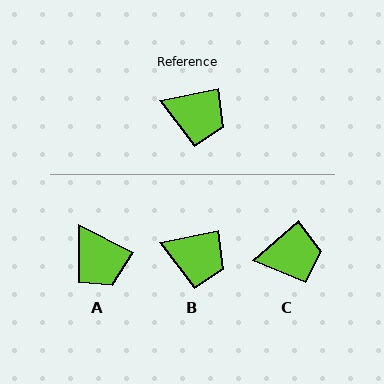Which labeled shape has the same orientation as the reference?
B.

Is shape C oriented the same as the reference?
No, it is off by about 30 degrees.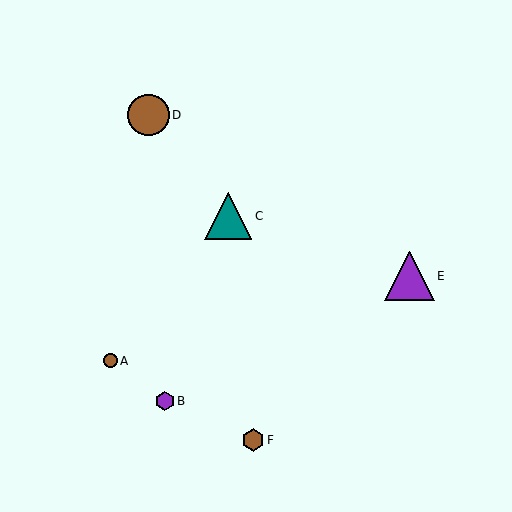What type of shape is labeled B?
Shape B is a purple hexagon.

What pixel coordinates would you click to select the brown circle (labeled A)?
Click at (110, 361) to select the brown circle A.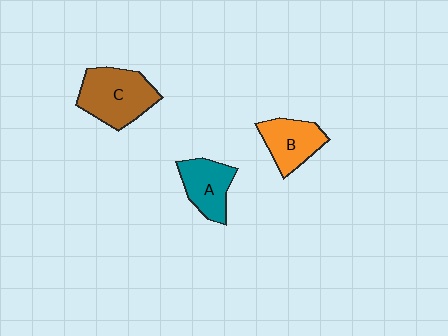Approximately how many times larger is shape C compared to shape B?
Approximately 1.4 times.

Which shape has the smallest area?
Shape A (teal).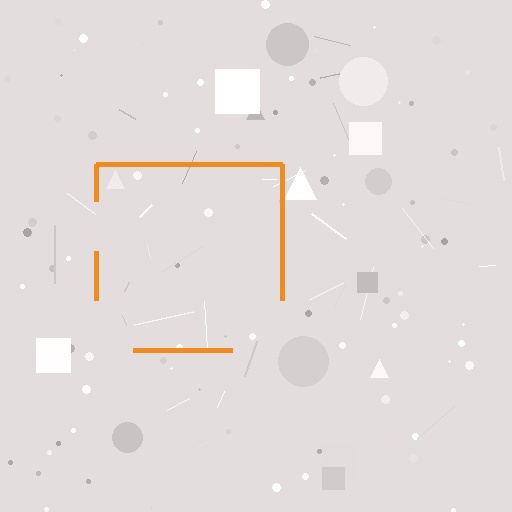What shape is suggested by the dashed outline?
The dashed outline suggests a square.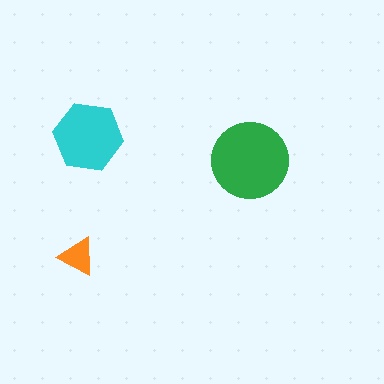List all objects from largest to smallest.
The green circle, the cyan hexagon, the orange triangle.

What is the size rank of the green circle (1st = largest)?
1st.